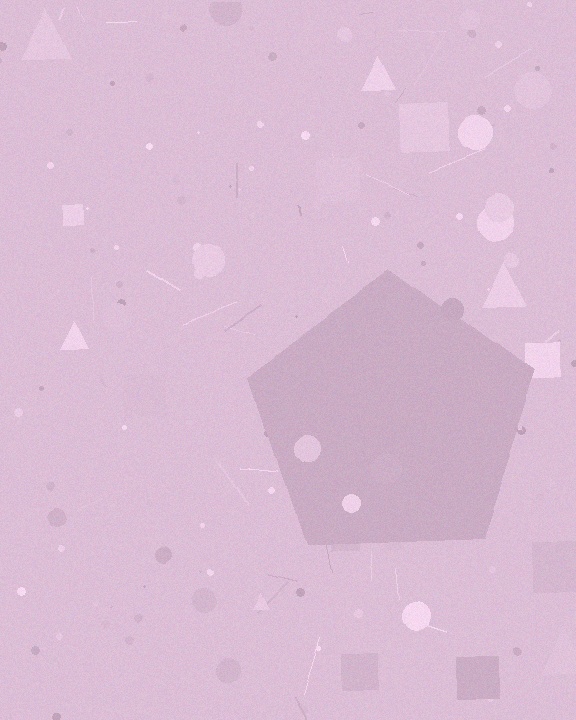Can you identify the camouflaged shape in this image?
The camouflaged shape is a pentagon.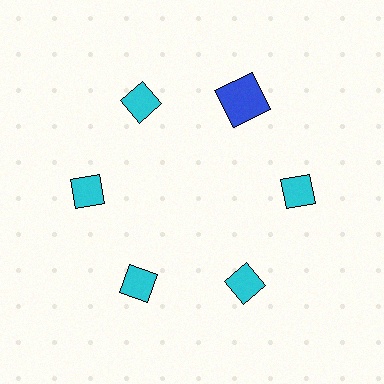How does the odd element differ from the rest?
It differs in both color (blue instead of cyan) and shape (square instead of diamond).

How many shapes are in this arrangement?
There are 6 shapes arranged in a ring pattern.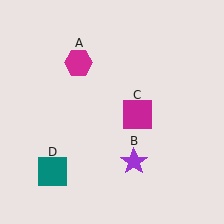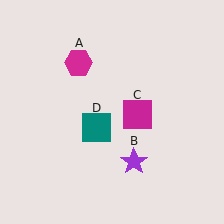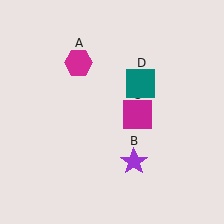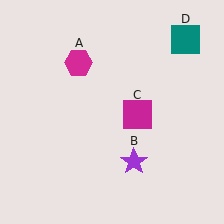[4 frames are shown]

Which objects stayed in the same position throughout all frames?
Magenta hexagon (object A) and purple star (object B) and magenta square (object C) remained stationary.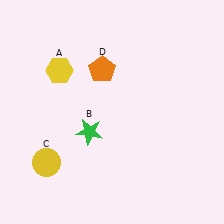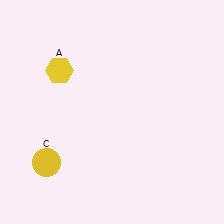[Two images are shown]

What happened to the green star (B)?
The green star (B) was removed in Image 2. It was in the bottom-left area of Image 1.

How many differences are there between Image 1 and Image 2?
There are 2 differences between the two images.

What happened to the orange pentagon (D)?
The orange pentagon (D) was removed in Image 2. It was in the top-left area of Image 1.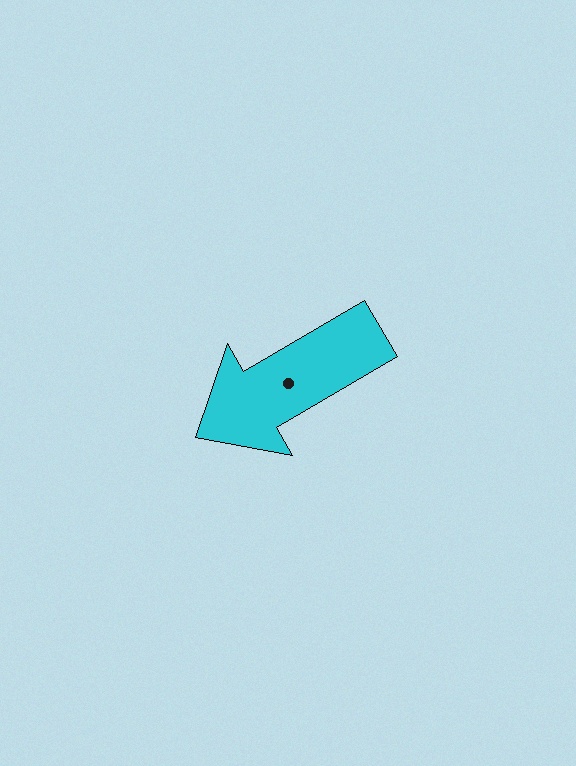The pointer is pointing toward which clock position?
Roughly 8 o'clock.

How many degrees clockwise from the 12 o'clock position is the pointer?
Approximately 240 degrees.